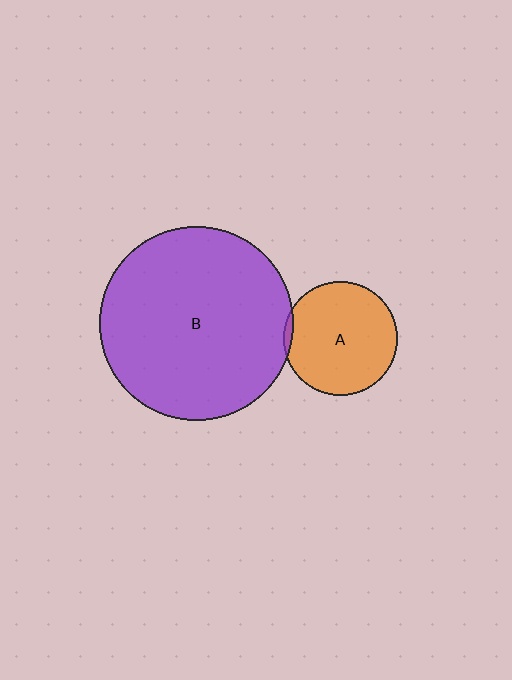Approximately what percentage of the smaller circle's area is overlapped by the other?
Approximately 5%.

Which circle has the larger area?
Circle B (purple).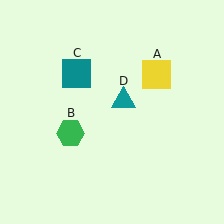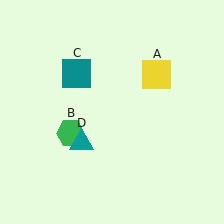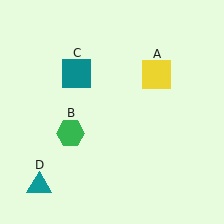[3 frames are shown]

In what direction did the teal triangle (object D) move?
The teal triangle (object D) moved down and to the left.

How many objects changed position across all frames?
1 object changed position: teal triangle (object D).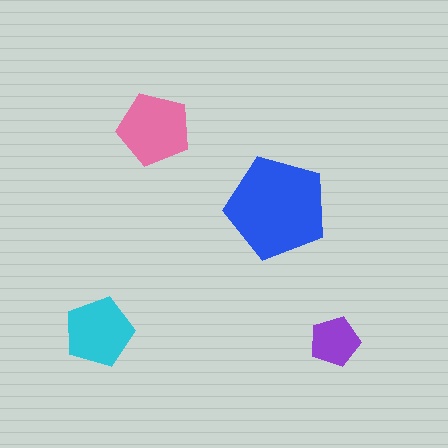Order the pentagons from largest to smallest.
the blue one, the pink one, the cyan one, the purple one.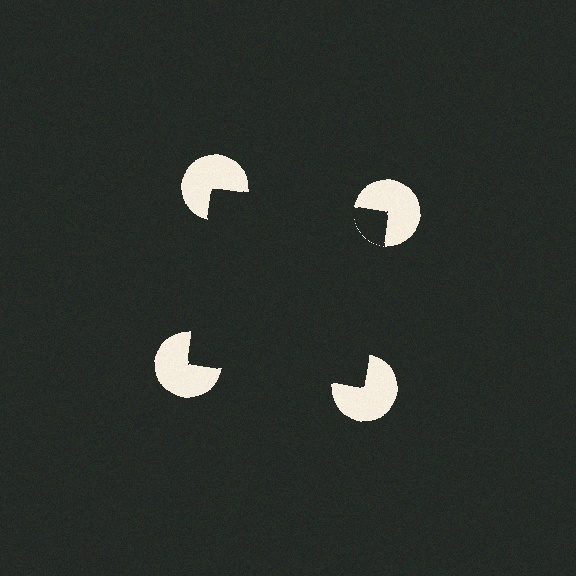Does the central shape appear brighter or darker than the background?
It typically appears slightly darker than the background, even though no actual brightness change is drawn.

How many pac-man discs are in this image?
There are 4 — one at each vertex of the illusory square.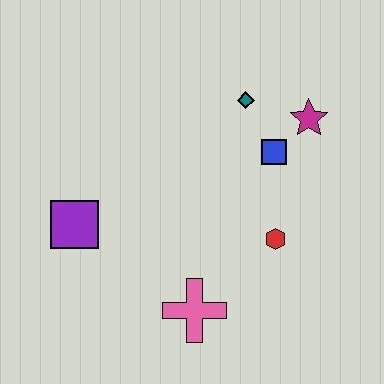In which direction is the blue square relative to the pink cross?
The blue square is above the pink cross.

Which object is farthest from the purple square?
The magenta star is farthest from the purple square.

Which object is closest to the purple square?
The pink cross is closest to the purple square.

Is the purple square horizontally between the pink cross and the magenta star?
No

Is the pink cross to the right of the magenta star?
No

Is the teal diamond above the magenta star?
Yes